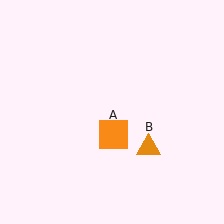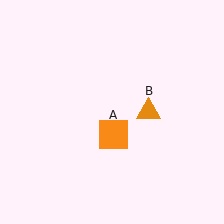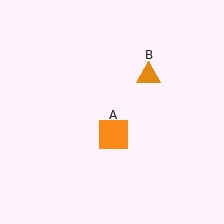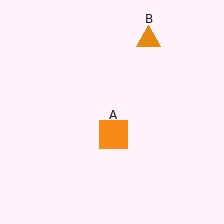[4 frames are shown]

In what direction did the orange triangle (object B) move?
The orange triangle (object B) moved up.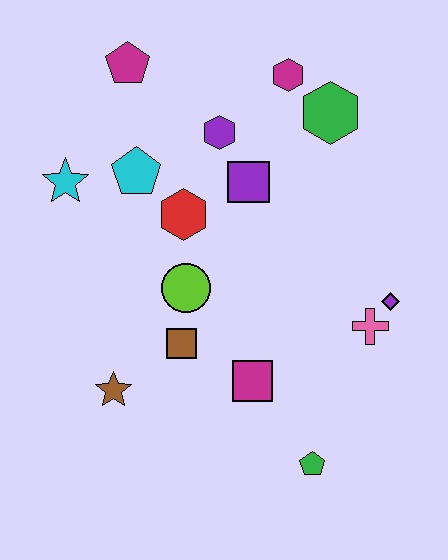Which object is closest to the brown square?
The lime circle is closest to the brown square.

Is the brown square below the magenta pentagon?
Yes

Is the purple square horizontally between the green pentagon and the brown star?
Yes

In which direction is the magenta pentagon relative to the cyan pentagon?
The magenta pentagon is above the cyan pentagon.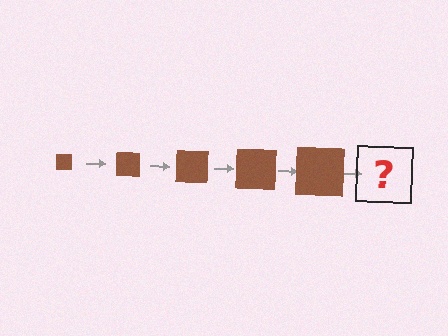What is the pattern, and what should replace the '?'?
The pattern is that the square gets progressively larger each step. The '?' should be a brown square, larger than the previous one.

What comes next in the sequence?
The next element should be a brown square, larger than the previous one.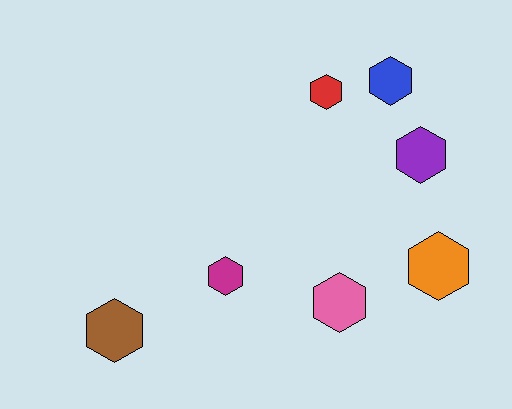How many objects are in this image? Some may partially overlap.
There are 7 objects.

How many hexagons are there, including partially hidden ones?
There are 7 hexagons.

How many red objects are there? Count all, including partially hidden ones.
There is 1 red object.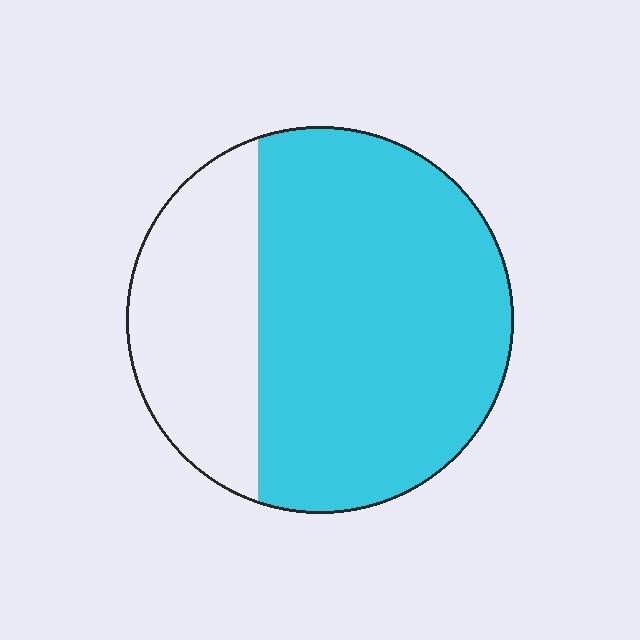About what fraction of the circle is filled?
About two thirds (2/3).